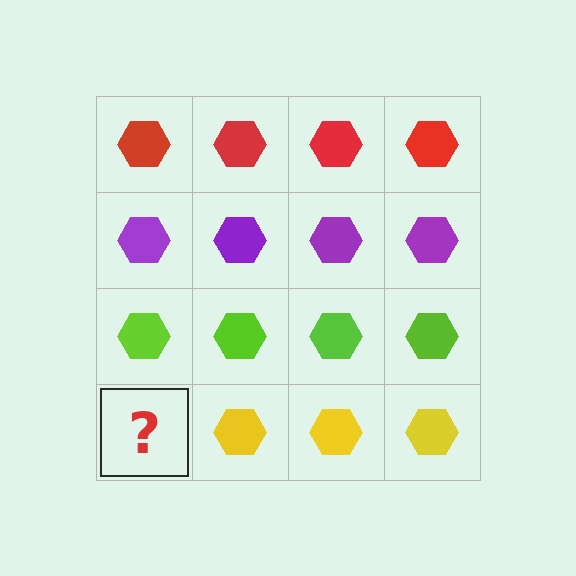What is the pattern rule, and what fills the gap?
The rule is that each row has a consistent color. The gap should be filled with a yellow hexagon.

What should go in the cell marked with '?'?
The missing cell should contain a yellow hexagon.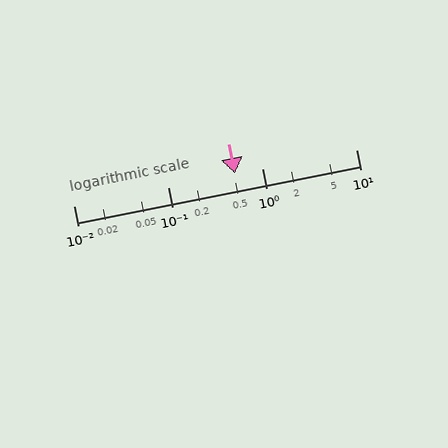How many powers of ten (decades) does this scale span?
The scale spans 3 decades, from 0.01 to 10.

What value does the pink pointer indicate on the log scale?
The pointer indicates approximately 0.52.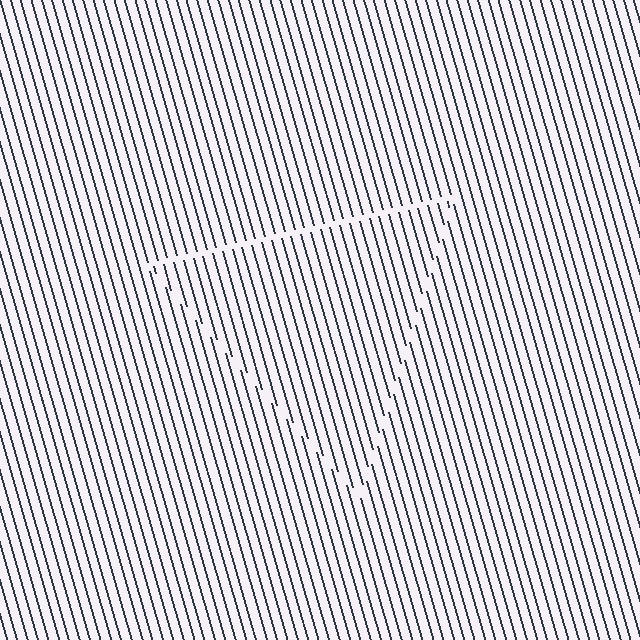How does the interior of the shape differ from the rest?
The interior of the shape contains the same grating, shifted by half a period — the contour is defined by the phase discontinuity where line-ends from the inner and outer gratings abut.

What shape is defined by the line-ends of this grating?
An illusory triangle. The interior of the shape contains the same grating, shifted by half a period — the contour is defined by the phase discontinuity where line-ends from the inner and outer gratings abut.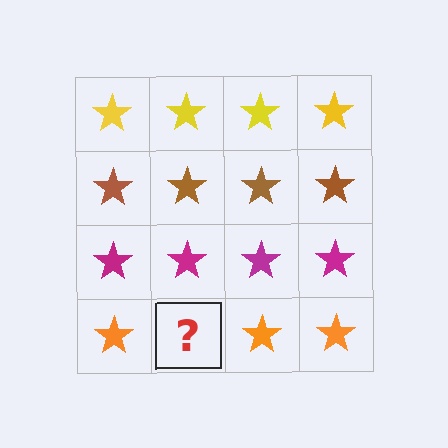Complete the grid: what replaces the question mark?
The question mark should be replaced with an orange star.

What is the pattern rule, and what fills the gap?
The rule is that each row has a consistent color. The gap should be filled with an orange star.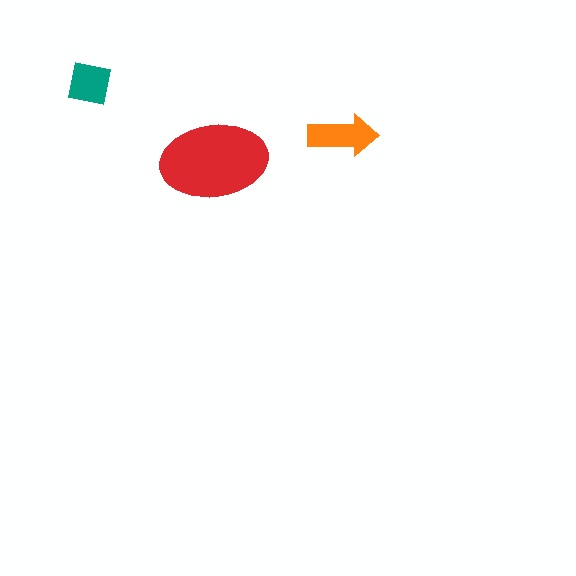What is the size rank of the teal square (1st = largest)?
3rd.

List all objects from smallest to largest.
The teal square, the orange arrow, the red ellipse.